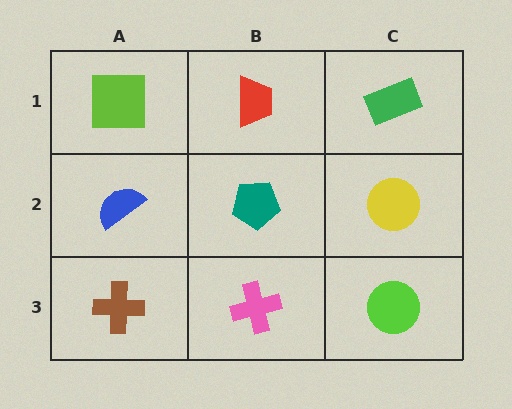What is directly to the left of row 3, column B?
A brown cross.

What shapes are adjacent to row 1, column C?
A yellow circle (row 2, column C), a red trapezoid (row 1, column B).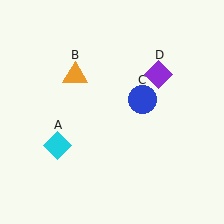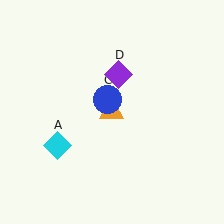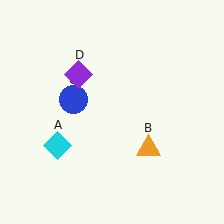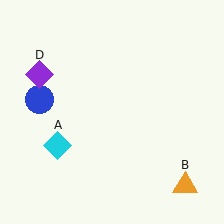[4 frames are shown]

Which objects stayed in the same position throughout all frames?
Cyan diamond (object A) remained stationary.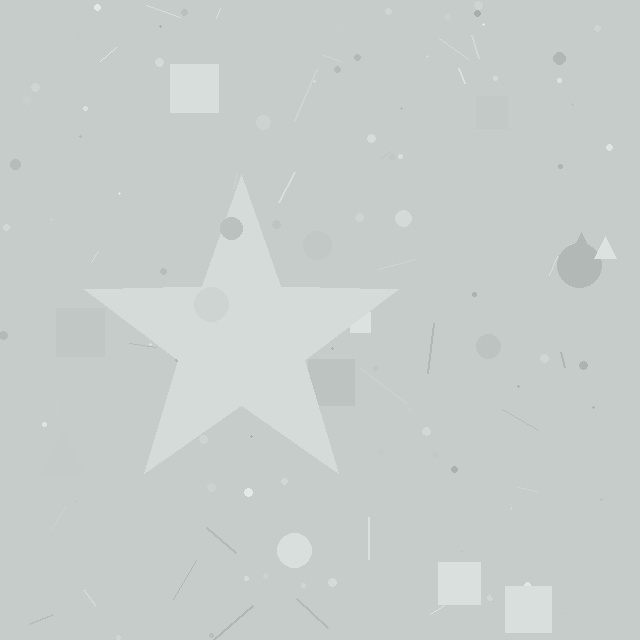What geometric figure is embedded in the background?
A star is embedded in the background.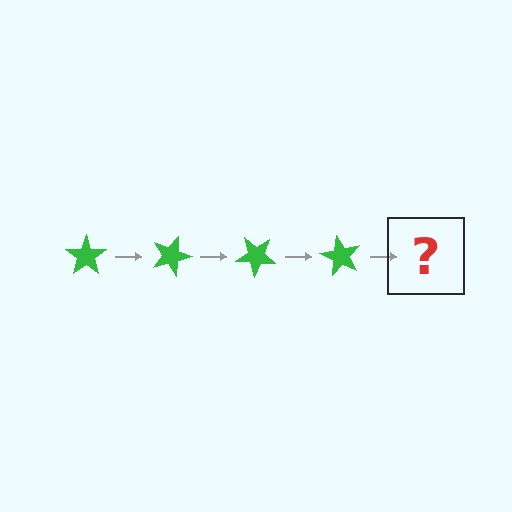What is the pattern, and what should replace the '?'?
The pattern is that the star rotates 20 degrees each step. The '?' should be a green star rotated 80 degrees.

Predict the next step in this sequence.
The next step is a green star rotated 80 degrees.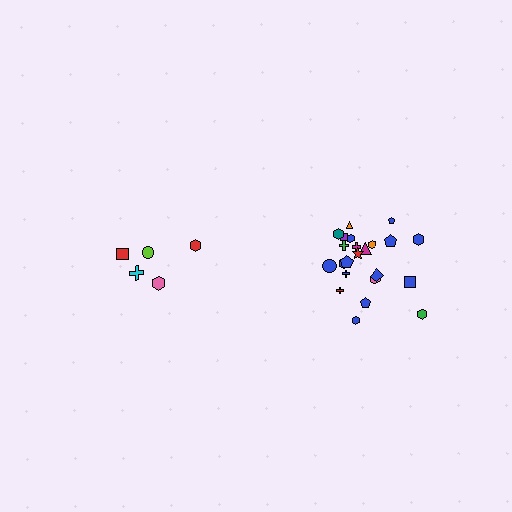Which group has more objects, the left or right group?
The right group.